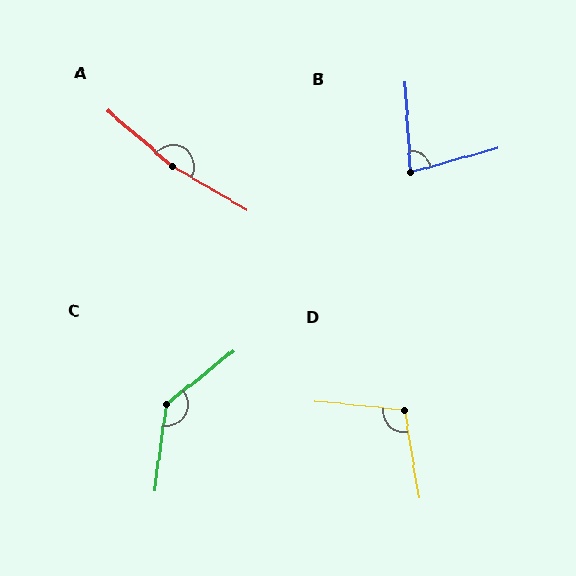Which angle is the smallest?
B, at approximately 78 degrees.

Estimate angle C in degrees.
Approximately 136 degrees.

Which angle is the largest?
A, at approximately 169 degrees.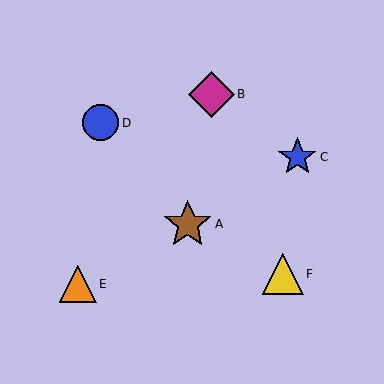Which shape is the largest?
The brown star (labeled A) is the largest.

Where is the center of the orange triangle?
The center of the orange triangle is at (78, 284).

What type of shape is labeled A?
Shape A is a brown star.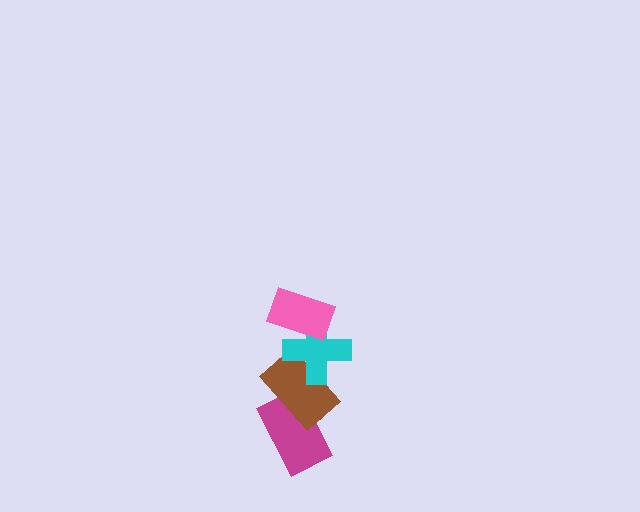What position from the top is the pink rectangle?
The pink rectangle is 1st from the top.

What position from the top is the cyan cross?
The cyan cross is 2nd from the top.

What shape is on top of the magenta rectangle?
The brown rectangle is on top of the magenta rectangle.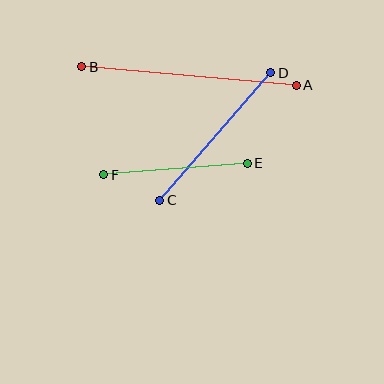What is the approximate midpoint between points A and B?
The midpoint is at approximately (189, 76) pixels.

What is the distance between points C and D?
The distance is approximately 169 pixels.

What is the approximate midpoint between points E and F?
The midpoint is at approximately (176, 169) pixels.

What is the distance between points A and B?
The distance is approximately 215 pixels.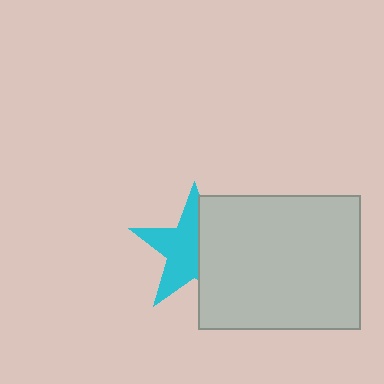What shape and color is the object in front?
The object in front is a light gray rectangle.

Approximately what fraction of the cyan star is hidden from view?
Roughly 44% of the cyan star is hidden behind the light gray rectangle.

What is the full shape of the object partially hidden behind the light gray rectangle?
The partially hidden object is a cyan star.